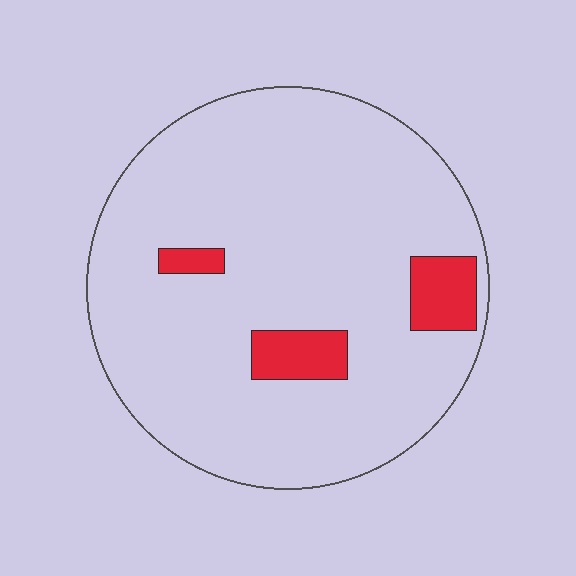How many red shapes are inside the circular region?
3.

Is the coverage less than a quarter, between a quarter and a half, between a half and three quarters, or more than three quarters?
Less than a quarter.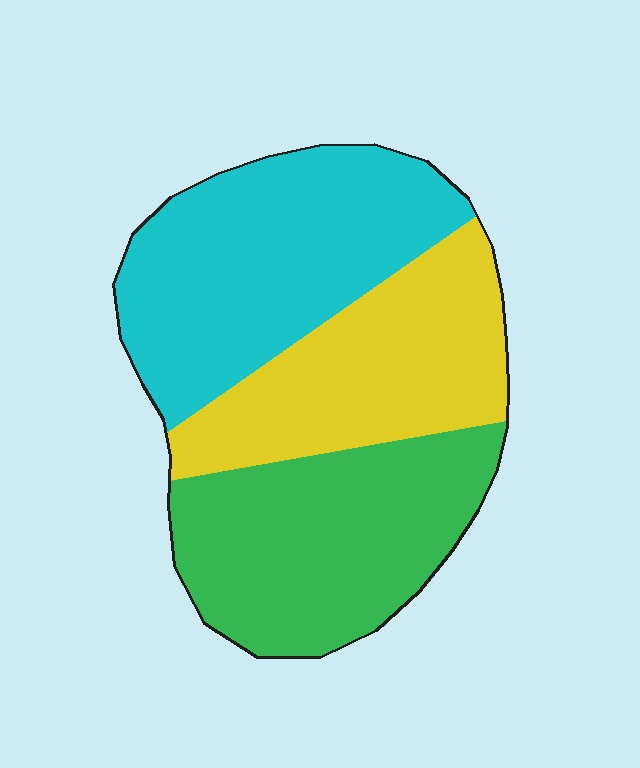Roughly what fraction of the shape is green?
Green covers roughly 35% of the shape.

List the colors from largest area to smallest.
From largest to smallest: cyan, green, yellow.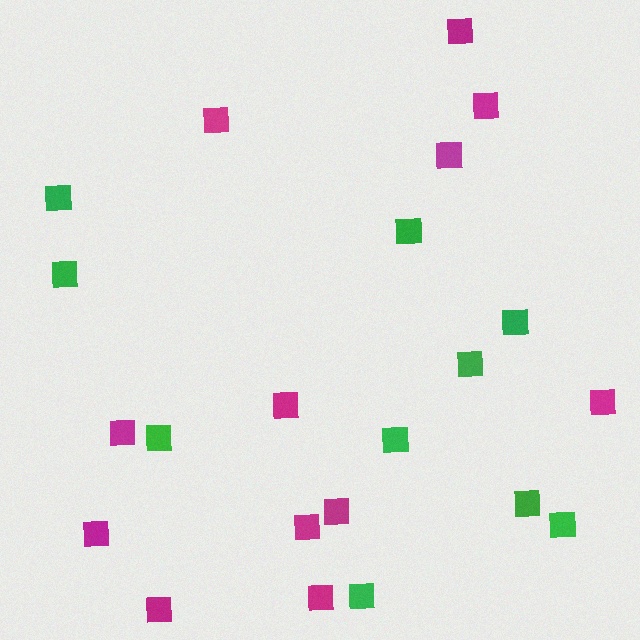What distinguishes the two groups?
There are 2 groups: one group of magenta squares (12) and one group of green squares (10).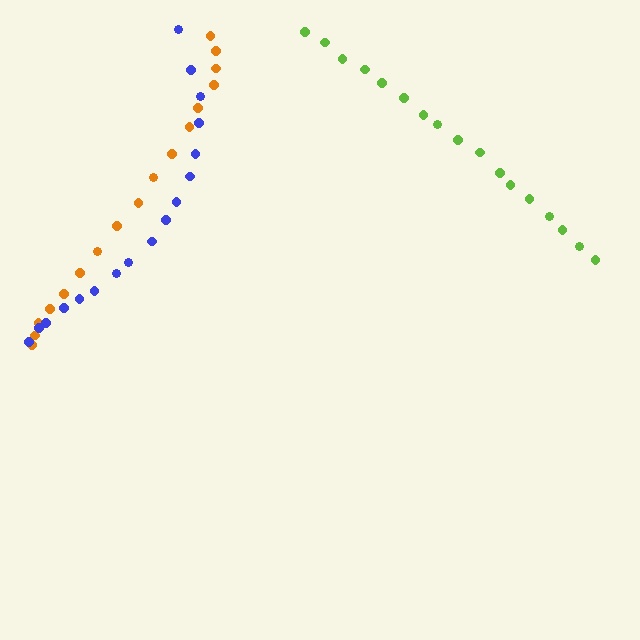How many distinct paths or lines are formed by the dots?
There are 3 distinct paths.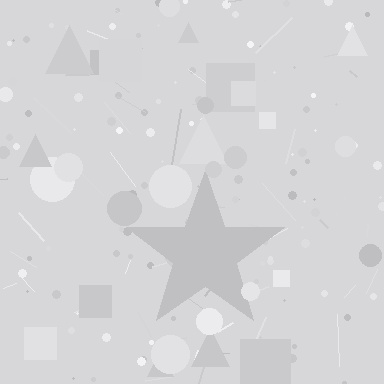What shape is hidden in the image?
A star is hidden in the image.